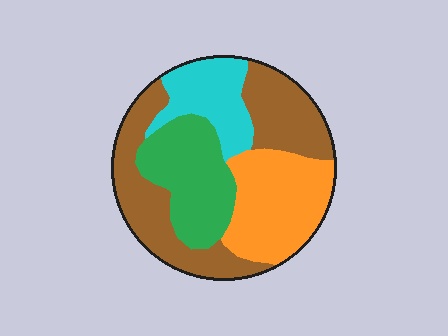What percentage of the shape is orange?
Orange takes up between a sixth and a third of the shape.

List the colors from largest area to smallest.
From largest to smallest: brown, orange, green, cyan.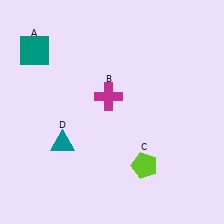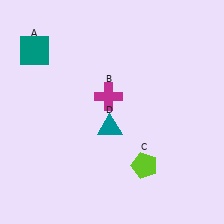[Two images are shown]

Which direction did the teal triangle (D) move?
The teal triangle (D) moved right.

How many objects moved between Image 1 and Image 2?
1 object moved between the two images.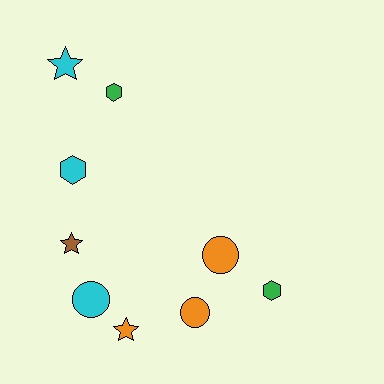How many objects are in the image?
There are 9 objects.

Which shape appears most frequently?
Hexagon, with 3 objects.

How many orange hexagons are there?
There are no orange hexagons.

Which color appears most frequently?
Orange, with 3 objects.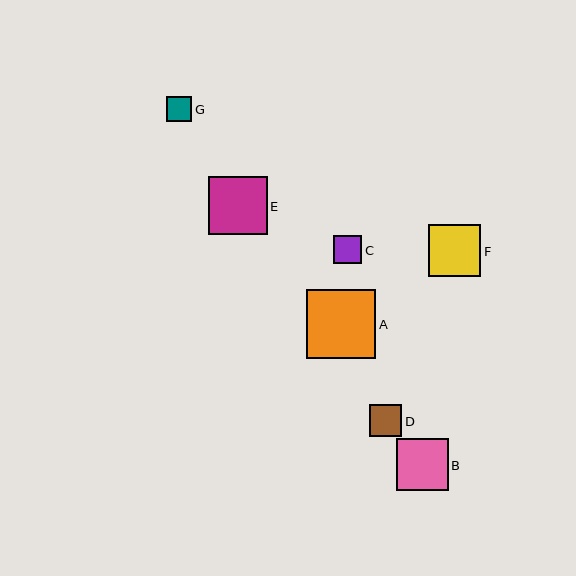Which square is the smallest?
Square G is the smallest with a size of approximately 25 pixels.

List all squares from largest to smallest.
From largest to smallest: A, E, F, B, D, C, G.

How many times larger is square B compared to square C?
Square B is approximately 1.8 times the size of square C.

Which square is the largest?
Square A is the largest with a size of approximately 69 pixels.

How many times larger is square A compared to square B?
Square A is approximately 1.3 times the size of square B.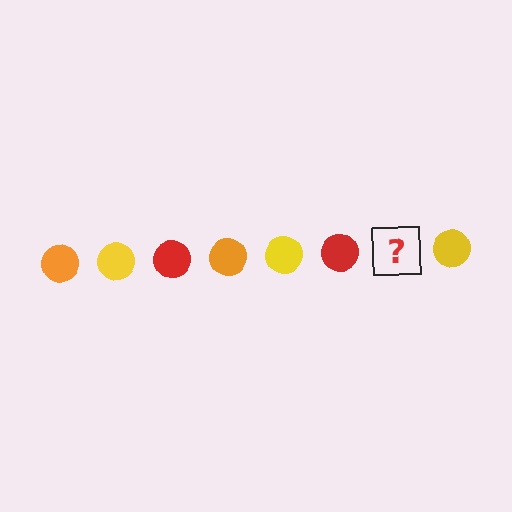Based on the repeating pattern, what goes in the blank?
The blank should be an orange circle.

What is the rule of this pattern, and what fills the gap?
The rule is that the pattern cycles through orange, yellow, red circles. The gap should be filled with an orange circle.